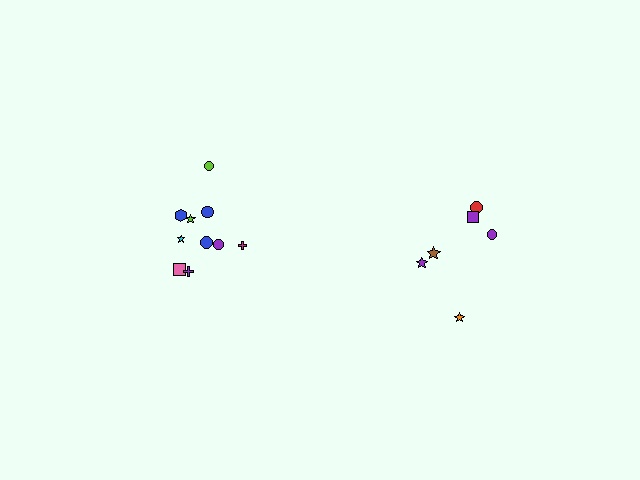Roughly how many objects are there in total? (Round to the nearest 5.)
Roughly 15 objects in total.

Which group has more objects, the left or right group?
The left group.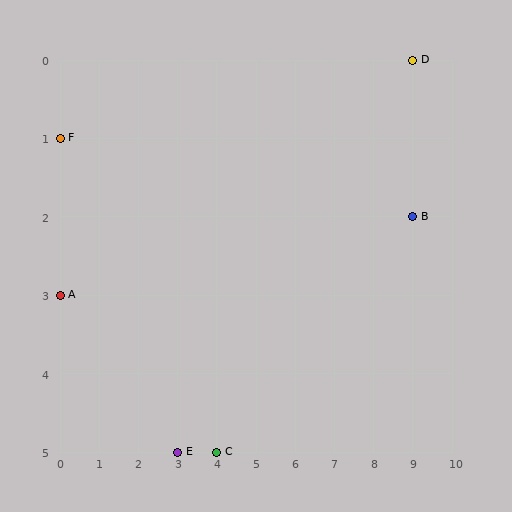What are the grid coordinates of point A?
Point A is at grid coordinates (0, 3).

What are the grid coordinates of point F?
Point F is at grid coordinates (0, 1).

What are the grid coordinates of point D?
Point D is at grid coordinates (9, 0).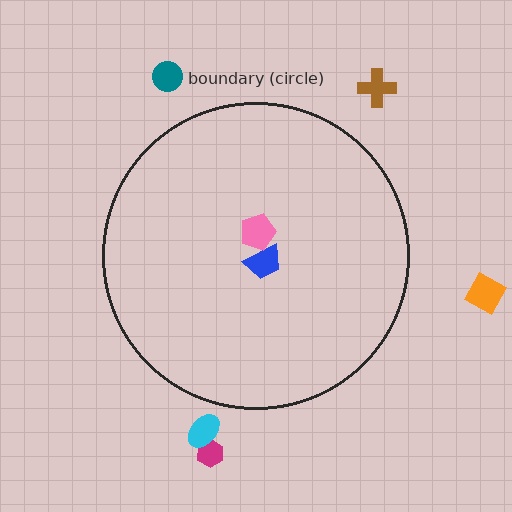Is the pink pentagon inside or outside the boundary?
Inside.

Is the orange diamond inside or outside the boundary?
Outside.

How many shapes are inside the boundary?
2 inside, 5 outside.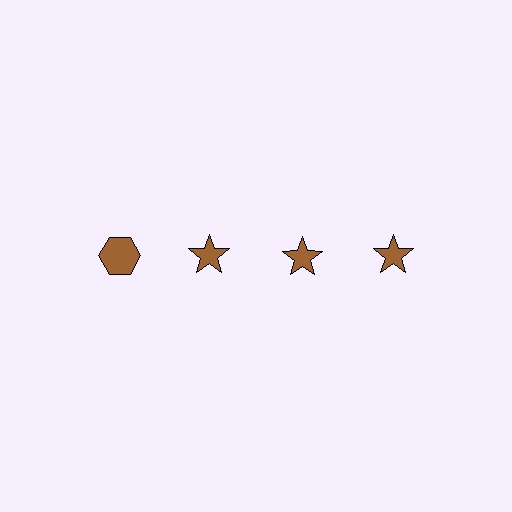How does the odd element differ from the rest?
It has a different shape: hexagon instead of star.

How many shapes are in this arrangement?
There are 4 shapes arranged in a grid pattern.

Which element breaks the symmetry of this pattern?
The brown hexagon in the top row, leftmost column breaks the symmetry. All other shapes are brown stars.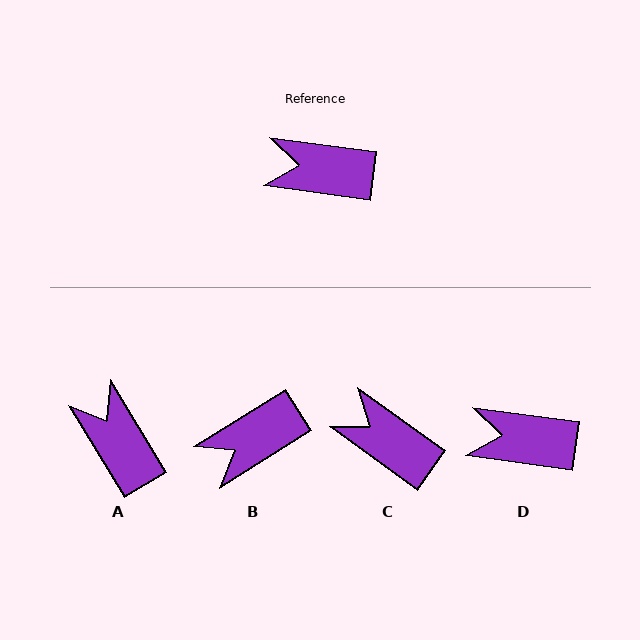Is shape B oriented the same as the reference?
No, it is off by about 40 degrees.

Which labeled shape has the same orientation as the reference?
D.